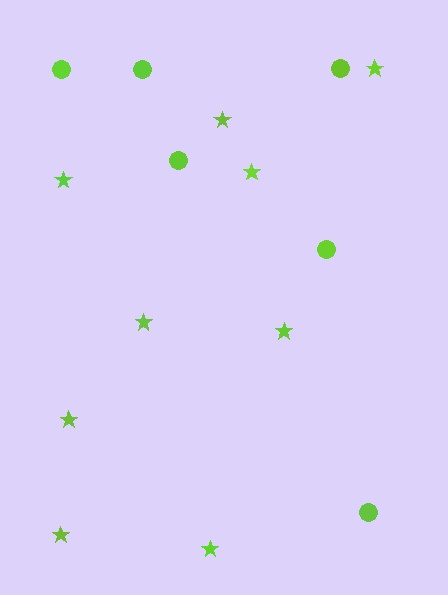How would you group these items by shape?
There are 2 groups: one group of stars (9) and one group of circles (6).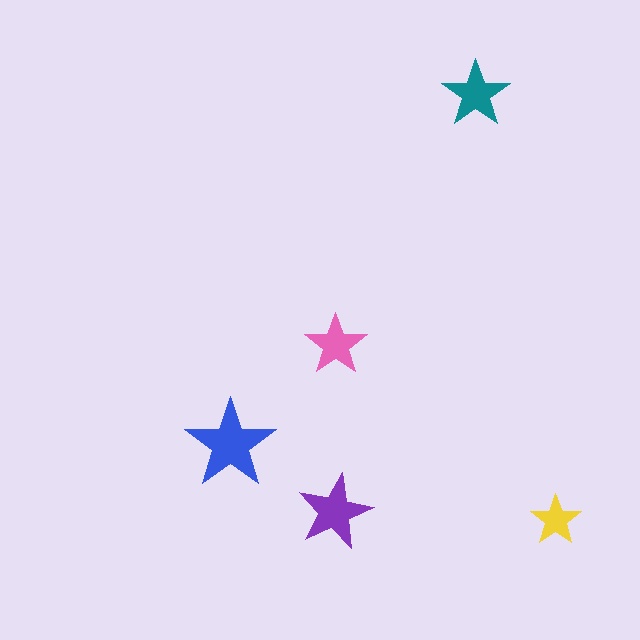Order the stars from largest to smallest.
the blue one, the purple one, the teal one, the pink one, the yellow one.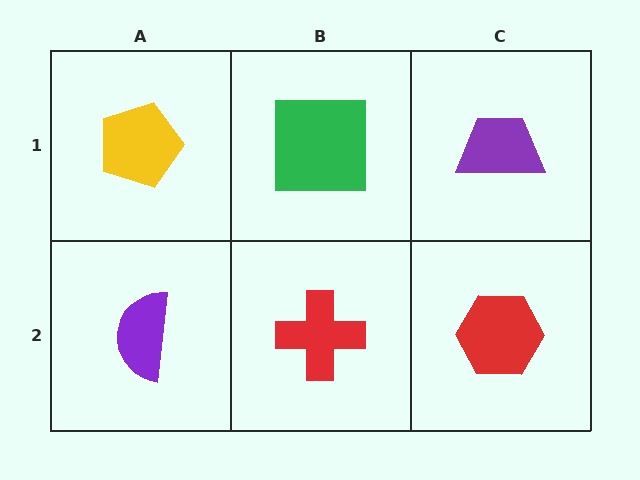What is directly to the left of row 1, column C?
A green square.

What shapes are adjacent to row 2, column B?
A green square (row 1, column B), a purple semicircle (row 2, column A), a red hexagon (row 2, column C).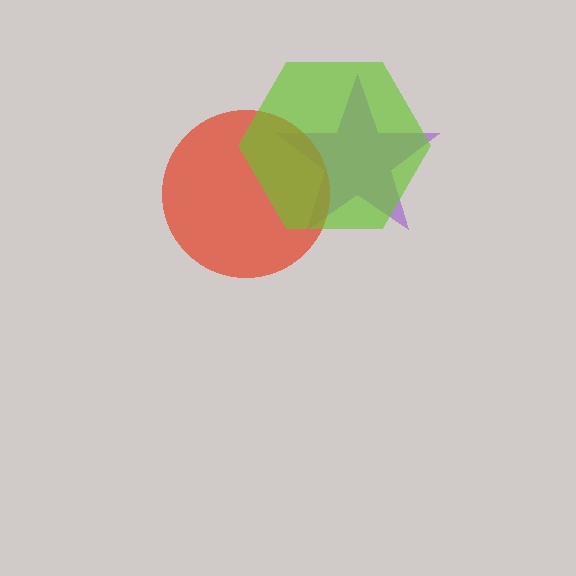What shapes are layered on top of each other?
The layered shapes are: a purple star, a red circle, a lime hexagon.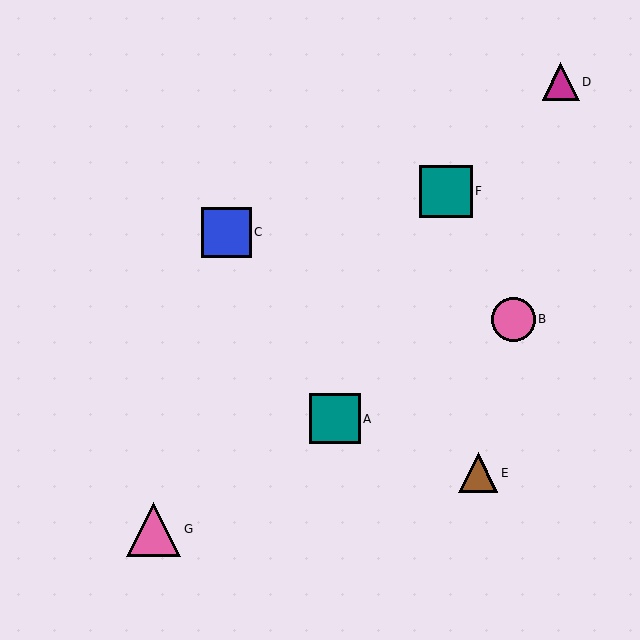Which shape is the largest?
The pink triangle (labeled G) is the largest.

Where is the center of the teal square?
The center of the teal square is at (335, 419).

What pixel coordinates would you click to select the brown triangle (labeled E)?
Click at (478, 473) to select the brown triangle E.